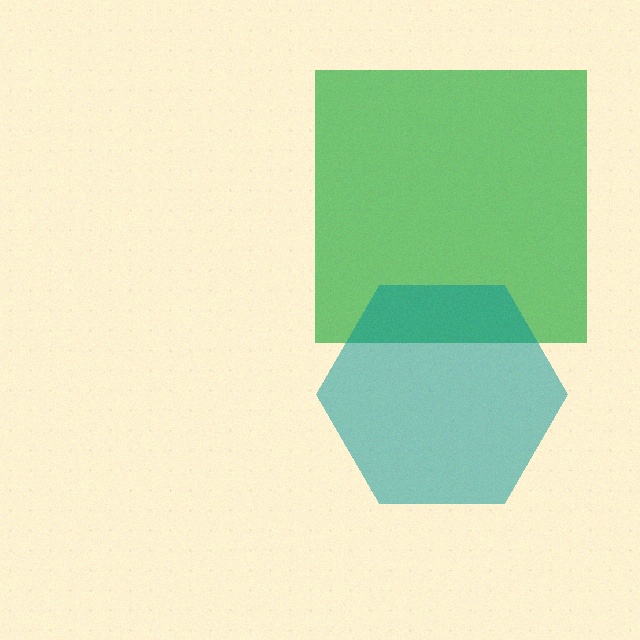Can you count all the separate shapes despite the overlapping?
Yes, there are 2 separate shapes.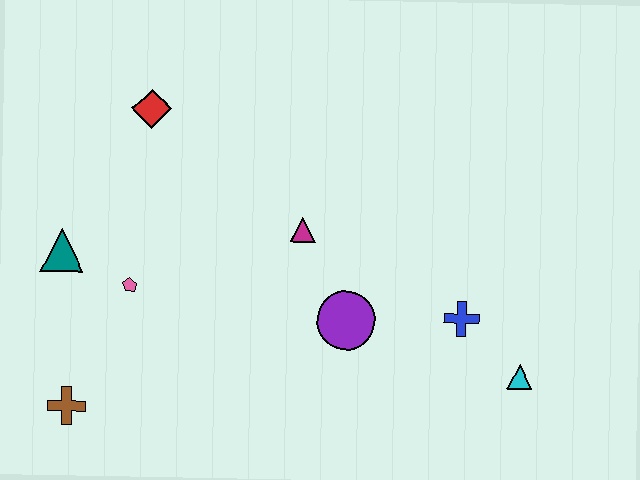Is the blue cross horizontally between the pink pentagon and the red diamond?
No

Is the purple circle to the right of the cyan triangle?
No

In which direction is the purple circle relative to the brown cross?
The purple circle is to the right of the brown cross.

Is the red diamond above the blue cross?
Yes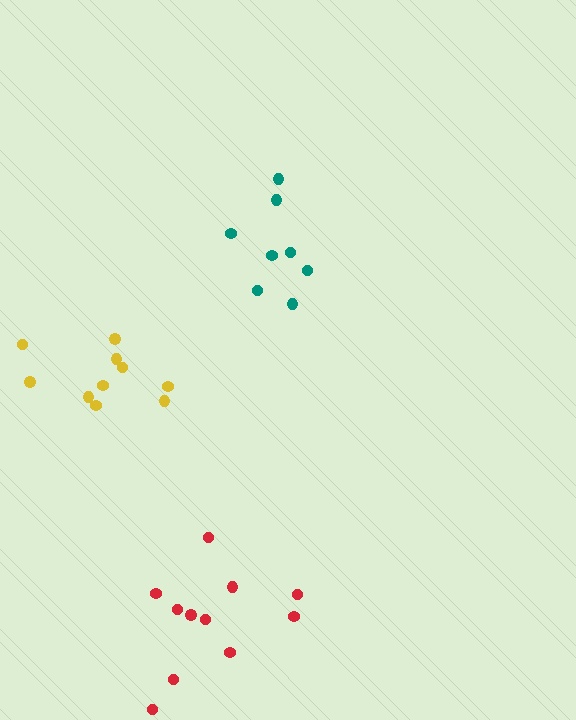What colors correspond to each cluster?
The clusters are colored: yellow, red, teal.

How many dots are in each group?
Group 1: 10 dots, Group 2: 11 dots, Group 3: 8 dots (29 total).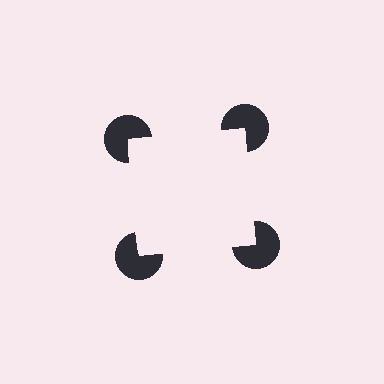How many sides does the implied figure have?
4 sides.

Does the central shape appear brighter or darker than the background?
It typically appears slightly brighter than the background, even though no actual brightness change is drawn.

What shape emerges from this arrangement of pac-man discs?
An illusory square — its edges are inferred from the aligned wedge cuts in the pac-man discs, not physically drawn.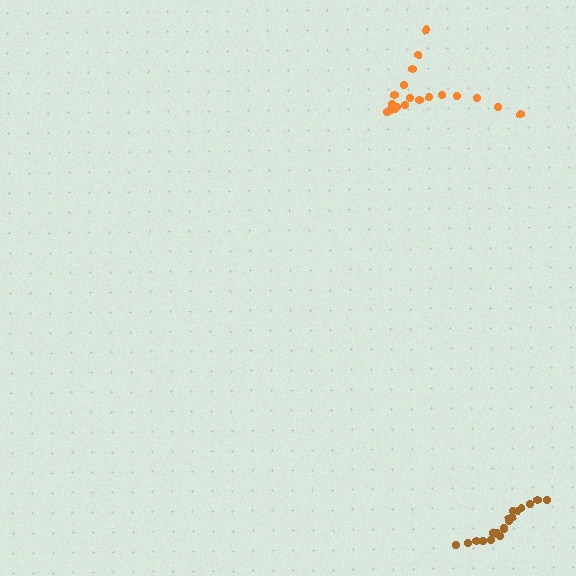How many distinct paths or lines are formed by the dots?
There are 2 distinct paths.